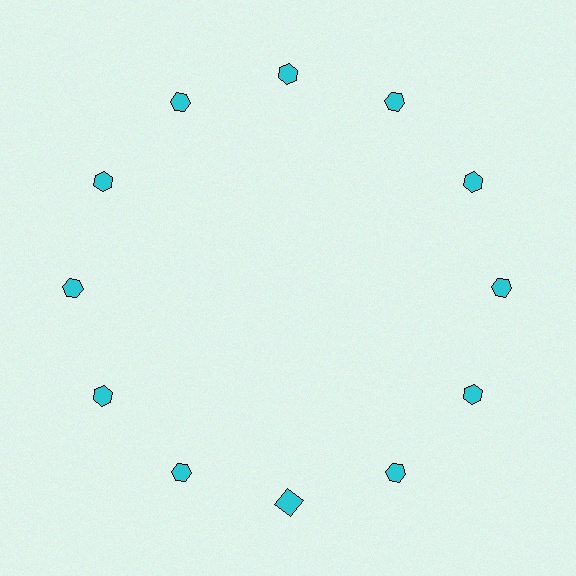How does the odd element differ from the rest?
It has a different shape: square instead of hexagon.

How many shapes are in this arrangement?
There are 12 shapes arranged in a ring pattern.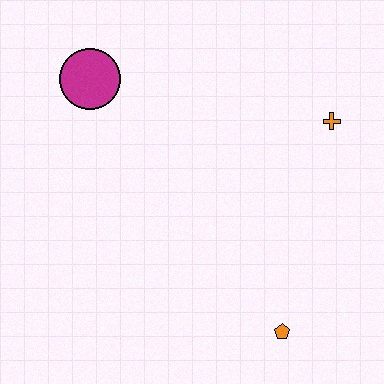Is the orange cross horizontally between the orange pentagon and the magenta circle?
No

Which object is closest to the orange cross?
The orange pentagon is closest to the orange cross.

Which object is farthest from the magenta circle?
The orange pentagon is farthest from the magenta circle.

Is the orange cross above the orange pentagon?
Yes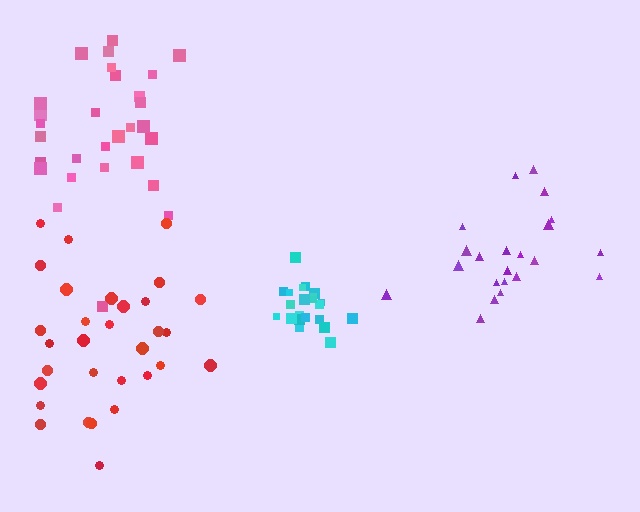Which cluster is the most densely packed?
Cyan.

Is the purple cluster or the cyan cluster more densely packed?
Cyan.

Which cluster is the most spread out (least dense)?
Red.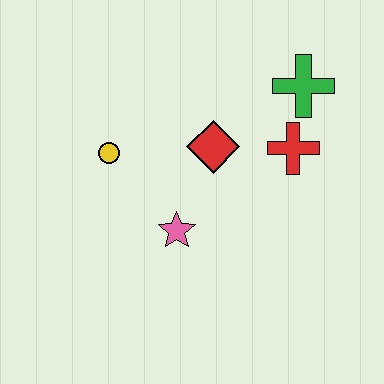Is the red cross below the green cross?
Yes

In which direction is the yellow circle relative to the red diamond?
The yellow circle is to the left of the red diamond.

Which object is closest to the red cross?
The green cross is closest to the red cross.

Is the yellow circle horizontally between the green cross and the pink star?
No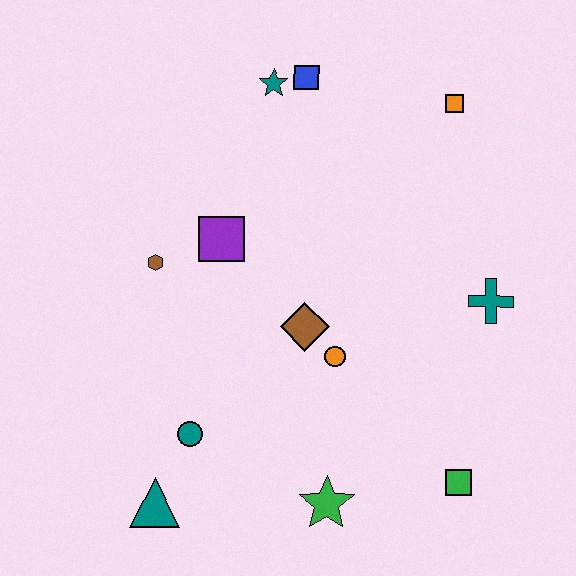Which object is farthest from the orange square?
The teal triangle is farthest from the orange square.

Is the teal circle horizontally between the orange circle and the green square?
No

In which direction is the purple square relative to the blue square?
The purple square is below the blue square.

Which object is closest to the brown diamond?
The orange circle is closest to the brown diamond.